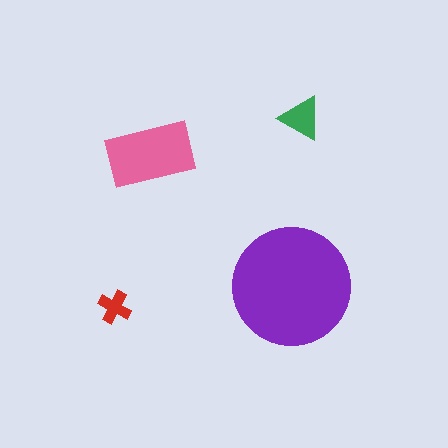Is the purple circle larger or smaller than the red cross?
Larger.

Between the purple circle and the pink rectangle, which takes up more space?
The purple circle.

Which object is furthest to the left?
The red cross is leftmost.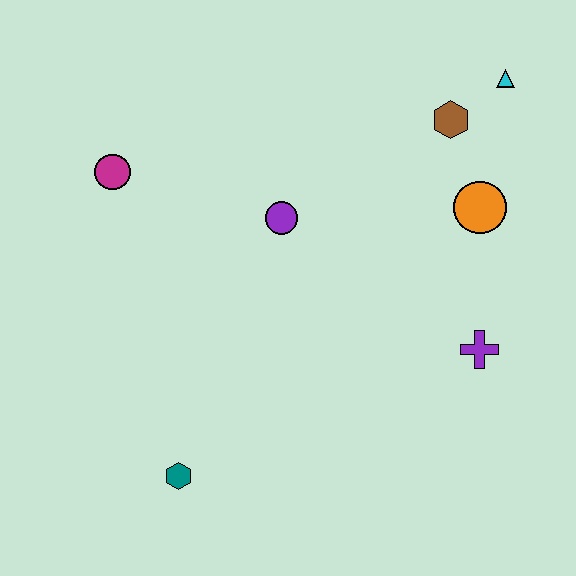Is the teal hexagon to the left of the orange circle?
Yes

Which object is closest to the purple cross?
The orange circle is closest to the purple cross.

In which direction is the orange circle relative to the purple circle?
The orange circle is to the right of the purple circle.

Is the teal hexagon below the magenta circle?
Yes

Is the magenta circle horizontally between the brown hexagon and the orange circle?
No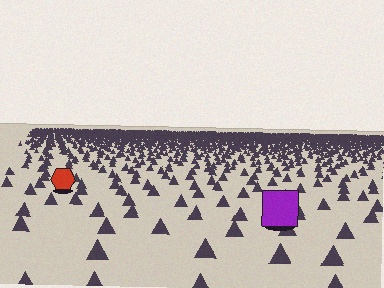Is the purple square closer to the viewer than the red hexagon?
Yes. The purple square is closer — you can tell from the texture gradient: the ground texture is coarser near it.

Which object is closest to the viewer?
The purple square is closest. The texture marks near it are larger and more spread out.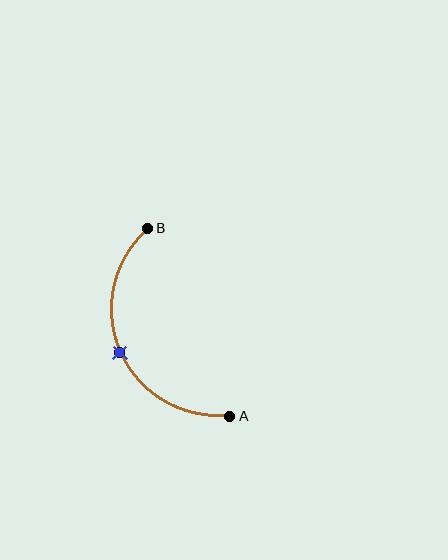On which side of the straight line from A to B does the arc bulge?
The arc bulges to the left of the straight line connecting A and B.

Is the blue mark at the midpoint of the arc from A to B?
Yes. The blue mark lies on the arc at equal arc-length from both A and B — it is the arc midpoint.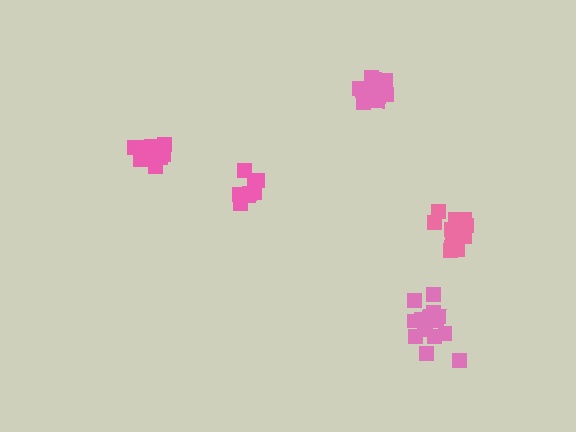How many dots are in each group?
Group 1: 15 dots, Group 2: 12 dots, Group 3: 9 dots, Group 4: 14 dots, Group 5: 12 dots (62 total).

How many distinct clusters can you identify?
There are 5 distinct clusters.